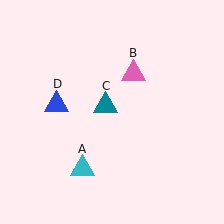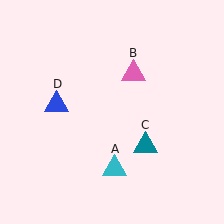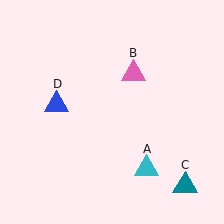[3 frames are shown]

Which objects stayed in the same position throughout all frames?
Pink triangle (object B) and blue triangle (object D) remained stationary.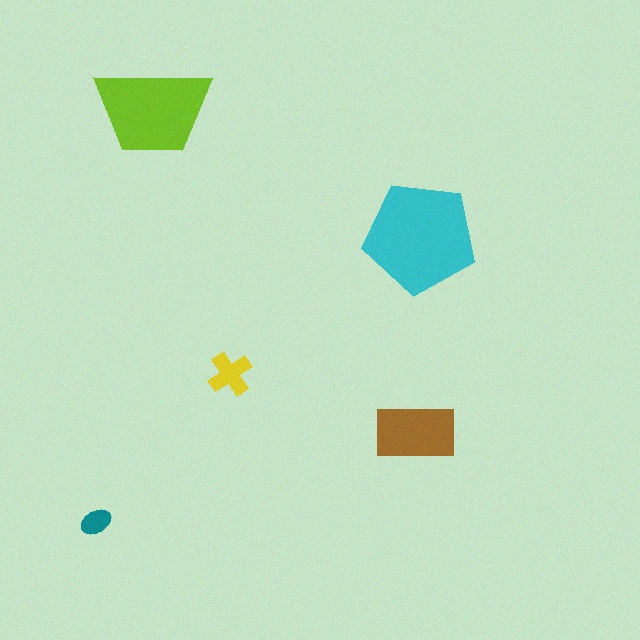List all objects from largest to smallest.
The cyan pentagon, the lime trapezoid, the brown rectangle, the yellow cross, the teal ellipse.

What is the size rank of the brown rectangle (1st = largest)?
3rd.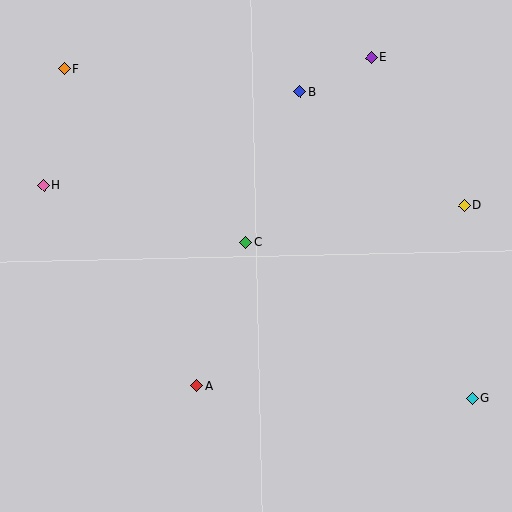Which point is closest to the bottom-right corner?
Point G is closest to the bottom-right corner.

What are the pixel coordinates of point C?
Point C is at (245, 243).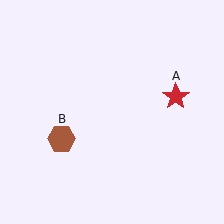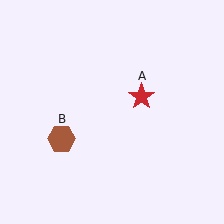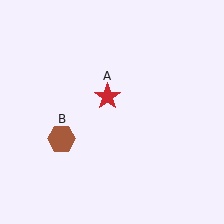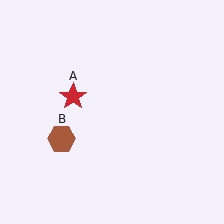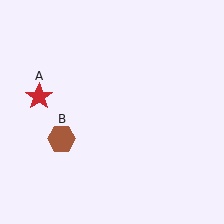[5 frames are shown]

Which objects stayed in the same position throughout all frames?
Brown hexagon (object B) remained stationary.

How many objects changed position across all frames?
1 object changed position: red star (object A).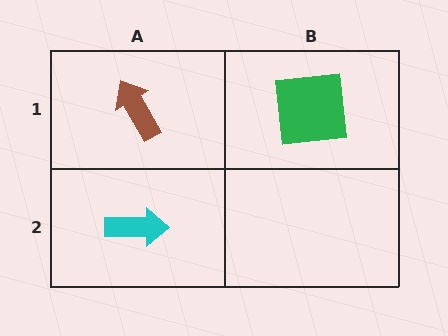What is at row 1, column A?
A brown arrow.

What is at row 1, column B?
A green square.